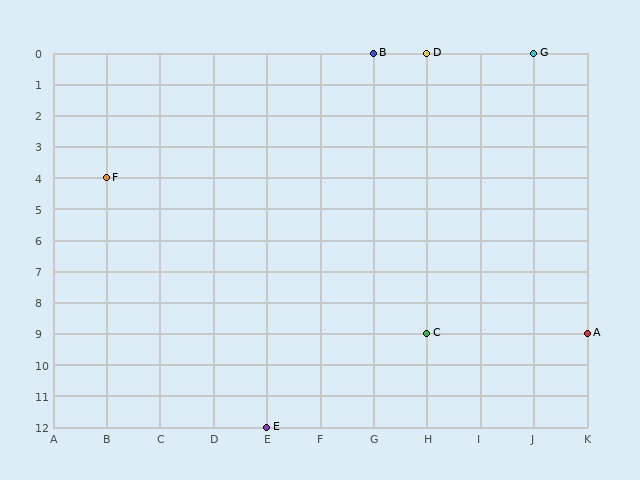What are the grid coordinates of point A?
Point A is at grid coordinates (K, 9).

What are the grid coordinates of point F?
Point F is at grid coordinates (B, 4).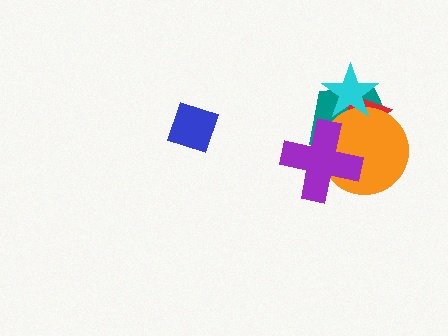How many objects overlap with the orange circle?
4 objects overlap with the orange circle.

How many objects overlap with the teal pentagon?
4 objects overlap with the teal pentagon.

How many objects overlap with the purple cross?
2 objects overlap with the purple cross.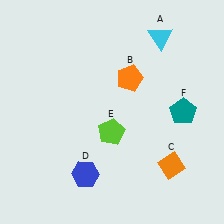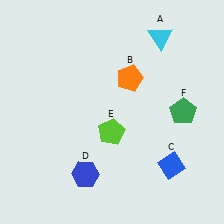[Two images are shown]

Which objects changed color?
C changed from orange to blue. F changed from teal to green.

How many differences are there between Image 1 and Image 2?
There are 2 differences between the two images.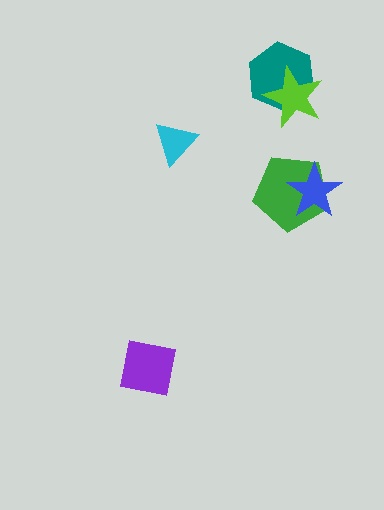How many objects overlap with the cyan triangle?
0 objects overlap with the cyan triangle.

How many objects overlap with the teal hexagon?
1 object overlaps with the teal hexagon.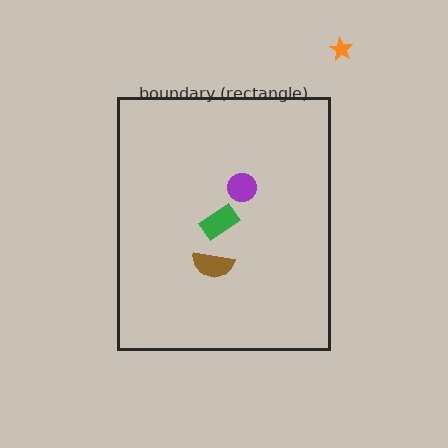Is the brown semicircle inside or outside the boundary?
Inside.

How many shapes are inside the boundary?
3 inside, 1 outside.